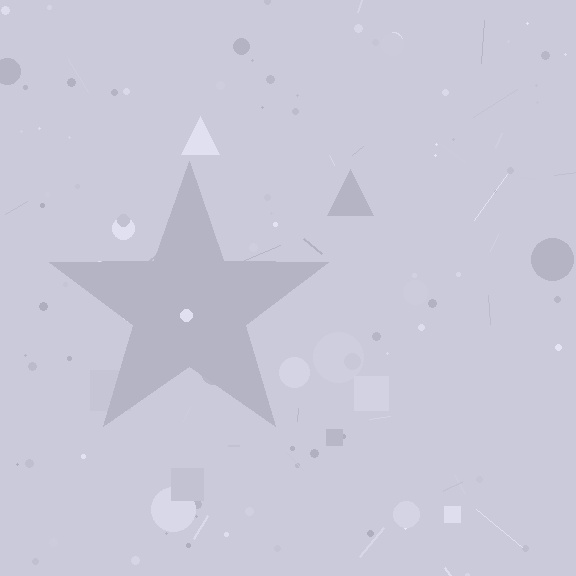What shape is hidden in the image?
A star is hidden in the image.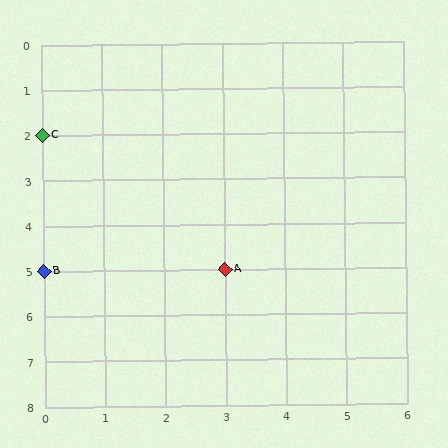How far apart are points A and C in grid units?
Points A and C are 3 columns and 3 rows apart (about 4.2 grid units diagonally).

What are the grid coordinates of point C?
Point C is at grid coordinates (0, 2).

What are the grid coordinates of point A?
Point A is at grid coordinates (3, 5).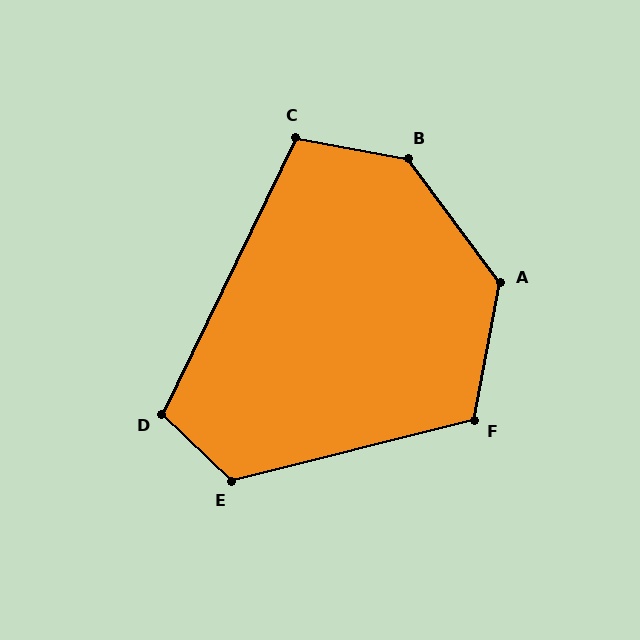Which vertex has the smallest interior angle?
C, at approximately 105 degrees.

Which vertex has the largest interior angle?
B, at approximately 137 degrees.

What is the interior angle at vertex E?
Approximately 122 degrees (obtuse).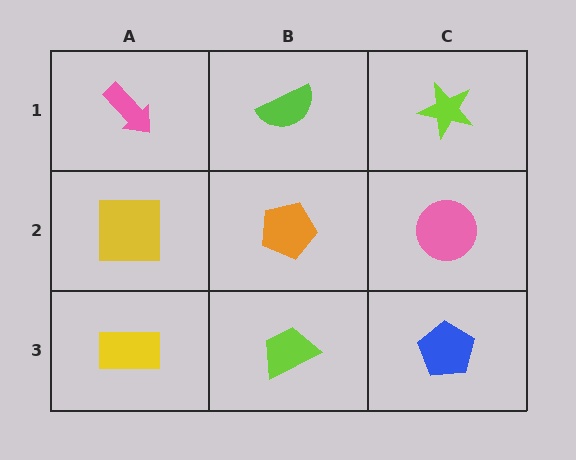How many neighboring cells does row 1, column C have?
2.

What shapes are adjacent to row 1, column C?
A pink circle (row 2, column C), a lime semicircle (row 1, column B).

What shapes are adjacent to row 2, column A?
A pink arrow (row 1, column A), a yellow rectangle (row 3, column A), an orange pentagon (row 2, column B).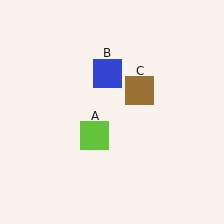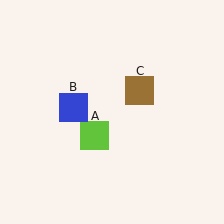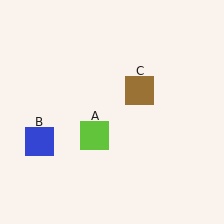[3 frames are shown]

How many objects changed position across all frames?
1 object changed position: blue square (object B).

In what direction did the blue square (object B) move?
The blue square (object B) moved down and to the left.